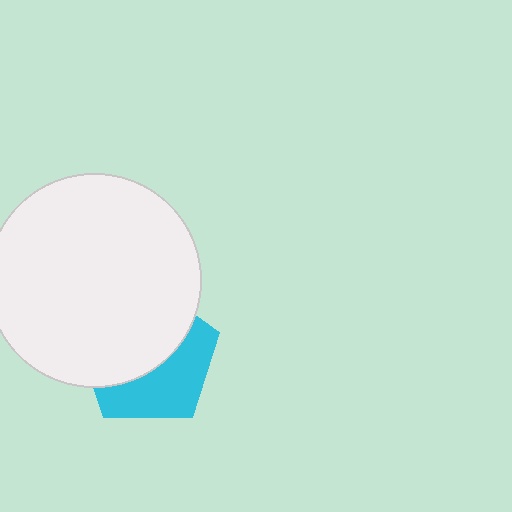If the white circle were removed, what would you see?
You would see the complete cyan pentagon.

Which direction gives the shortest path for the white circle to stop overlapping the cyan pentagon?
Moving up gives the shortest separation.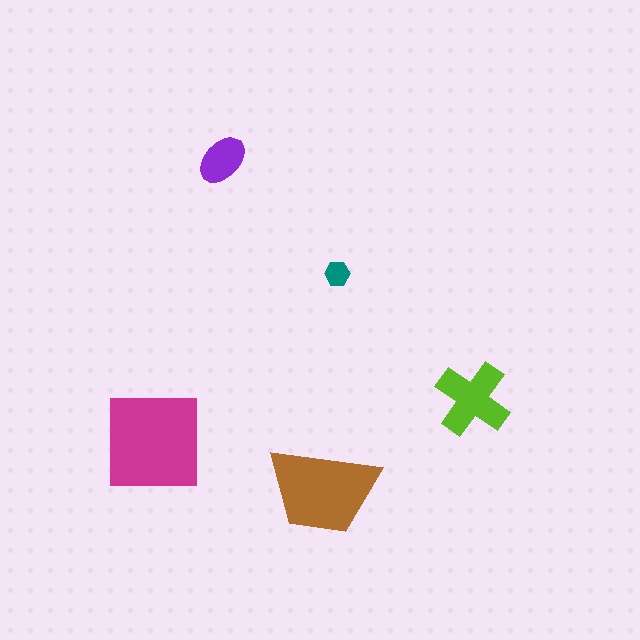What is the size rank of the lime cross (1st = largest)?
3rd.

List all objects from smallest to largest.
The teal hexagon, the purple ellipse, the lime cross, the brown trapezoid, the magenta square.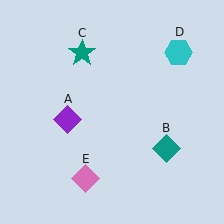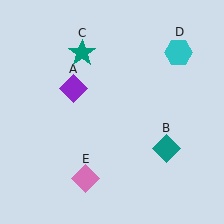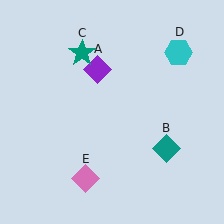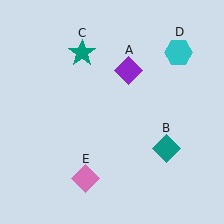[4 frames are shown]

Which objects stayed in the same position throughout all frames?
Teal diamond (object B) and teal star (object C) and cyan hexagon (object D) and pink diamond (object E) remained stationary.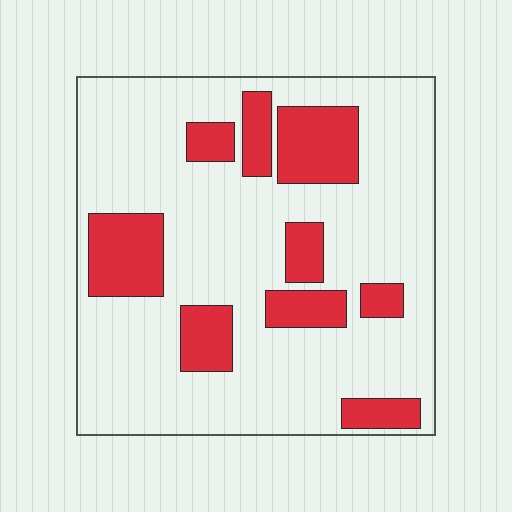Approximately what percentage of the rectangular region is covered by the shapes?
Approximately 25%.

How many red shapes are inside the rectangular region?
9.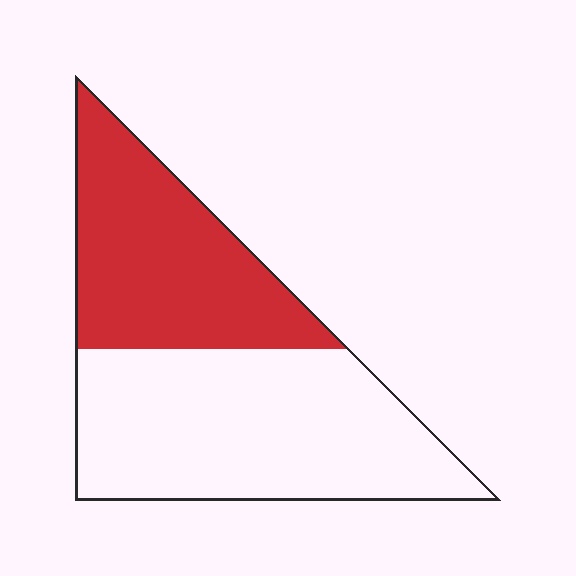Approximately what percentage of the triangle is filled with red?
Approximately 40%.